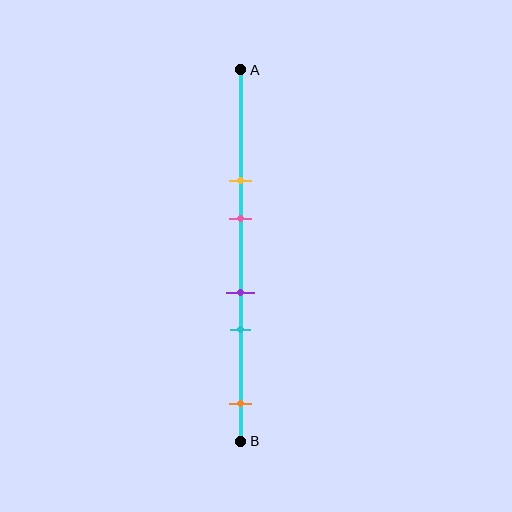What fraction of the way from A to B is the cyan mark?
The cyan mark is approximately 70% (0.7) of the way from A to B.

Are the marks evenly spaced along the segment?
No, the marks are not evenly spaced.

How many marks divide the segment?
There are 5 marks dividing the segment.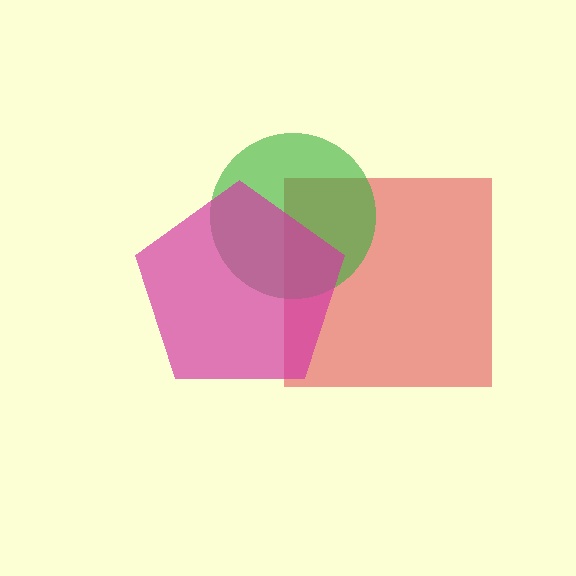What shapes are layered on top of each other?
The layered shapes are: a red square, a green circle, a magenta pentagon.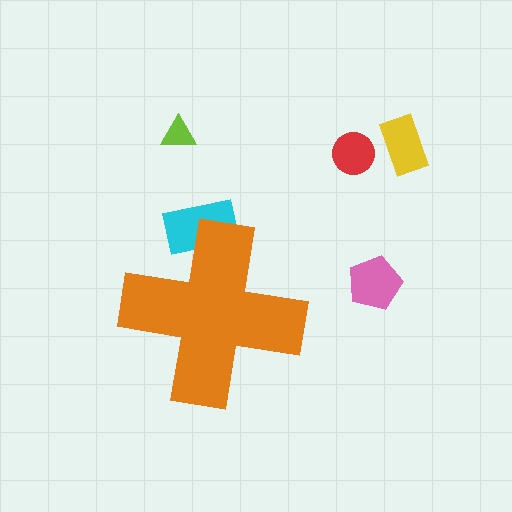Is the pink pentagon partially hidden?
No, the pink pentagon is fully visible.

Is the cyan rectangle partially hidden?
Yes, the cyan rectangle is partially hidden behind the orange cross.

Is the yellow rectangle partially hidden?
No, the yellow rectangle is fully visible.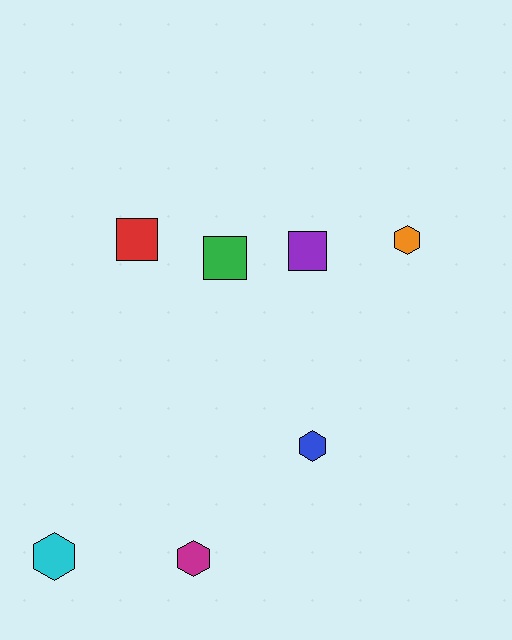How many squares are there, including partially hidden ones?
There are 3 squares.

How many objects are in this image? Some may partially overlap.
There are 7 objects.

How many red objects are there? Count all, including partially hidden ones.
There is 1 red object.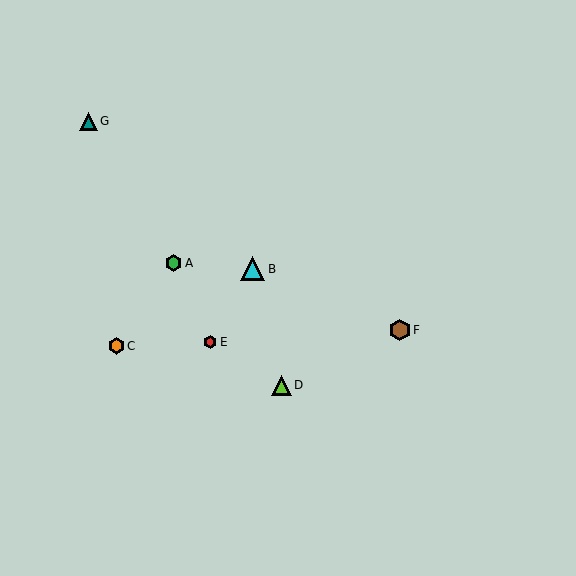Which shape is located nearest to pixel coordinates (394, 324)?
The brown hexagon (labeled F) at (400, 330) is nearest to that location.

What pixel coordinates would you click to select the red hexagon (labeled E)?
Click at (210, 342) to select the red hexagon E.